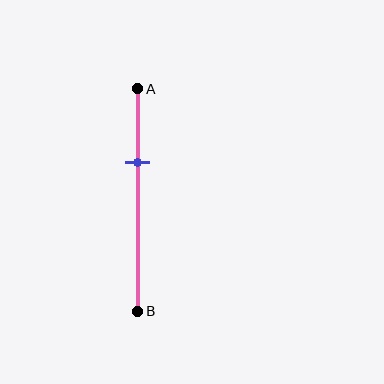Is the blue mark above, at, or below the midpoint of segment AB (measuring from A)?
The blue mark is above the midpoint of segment AB.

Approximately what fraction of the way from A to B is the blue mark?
The blue mark is approximately 35% of the way from A to B.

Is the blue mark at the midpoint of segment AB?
No, the mark is at about 35% from A, not at the 50% midpoint.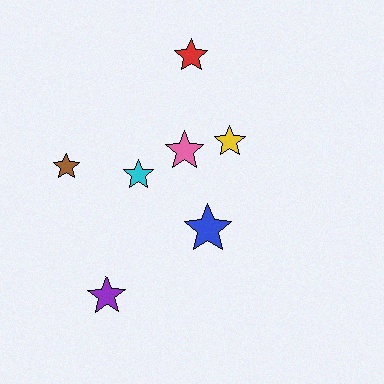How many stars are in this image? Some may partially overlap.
There are 7 stars.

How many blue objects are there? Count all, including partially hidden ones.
There is 1 blue object.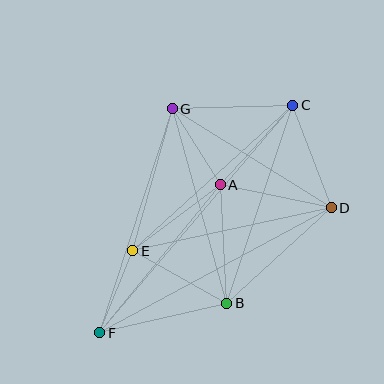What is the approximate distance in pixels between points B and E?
The distance between B and E is approximately 108 pixels.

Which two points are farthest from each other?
Points C and F are farthest from each other.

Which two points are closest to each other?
Points E and F are closest to each other.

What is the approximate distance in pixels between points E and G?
The distance between E and G is approximately 148 pixels.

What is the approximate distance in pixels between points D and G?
The distance between D and G is approximately 188 pixels.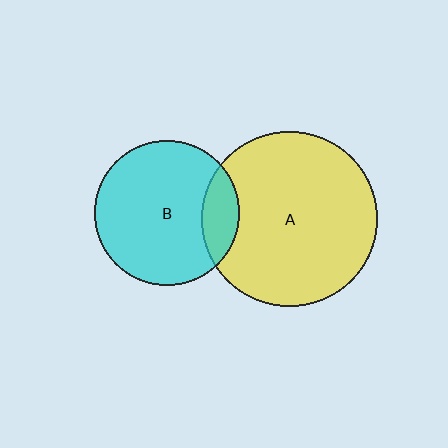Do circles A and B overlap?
Yes.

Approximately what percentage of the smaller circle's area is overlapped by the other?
Approximately 15%.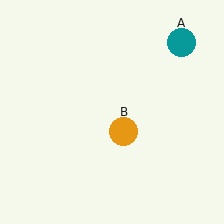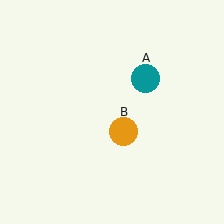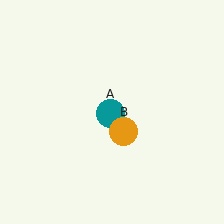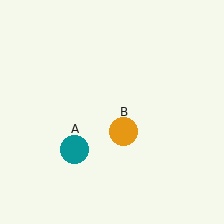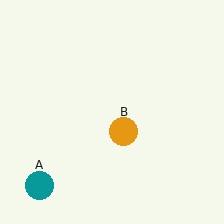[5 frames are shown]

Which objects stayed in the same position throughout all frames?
Orange circle (object B) remained stationary.